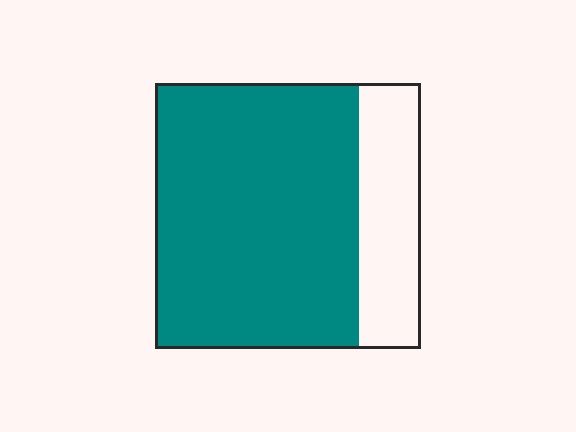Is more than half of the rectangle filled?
Yes.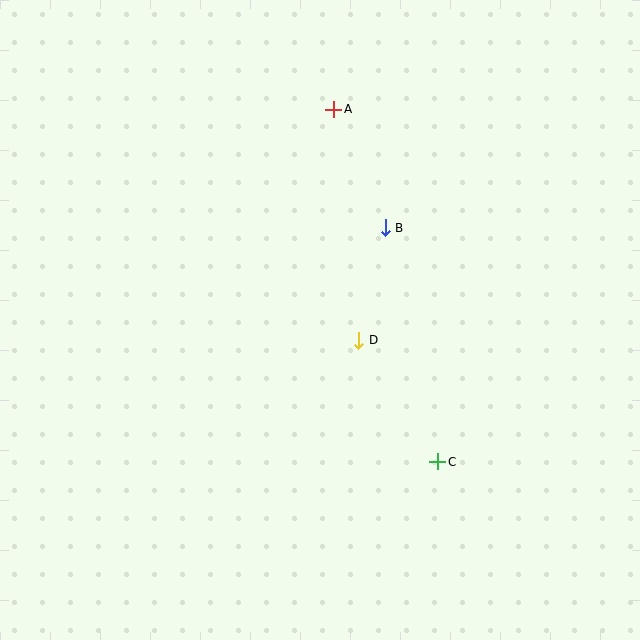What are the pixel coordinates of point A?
Point A is at (334, 109).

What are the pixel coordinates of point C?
Point C is at (438, 462).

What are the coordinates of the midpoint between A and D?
The midpoint between A and D is at (346, 225).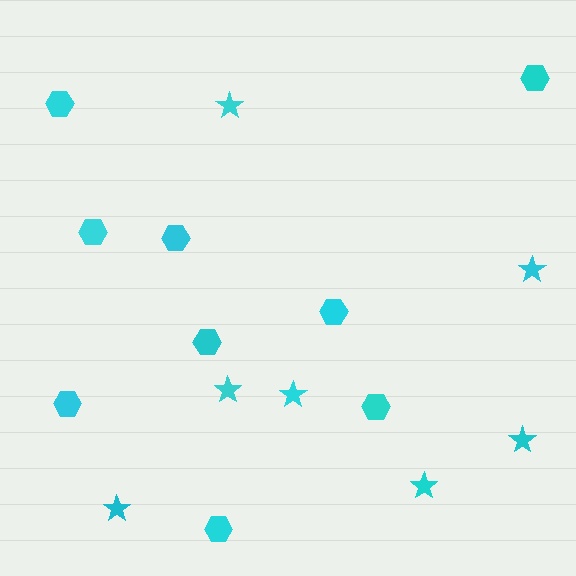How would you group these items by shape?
There are 2 groups: one group of stars (7) and one group of hexagons (9).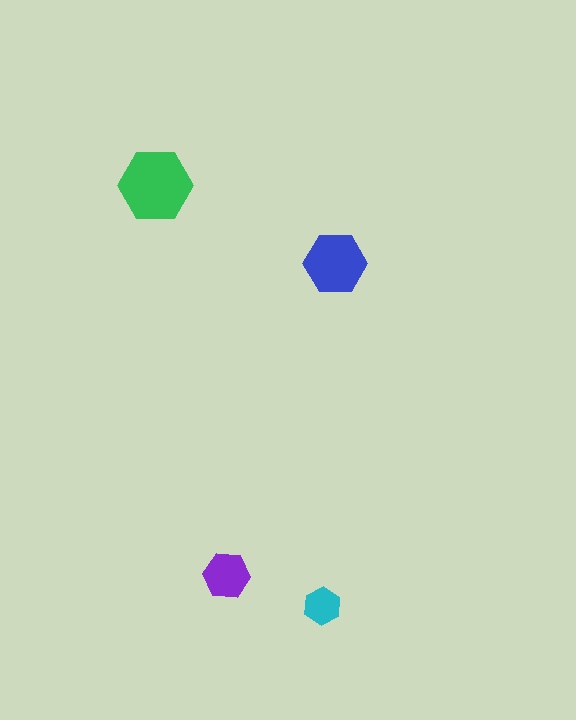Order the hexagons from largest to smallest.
the green one, the blue one, the purple one, the cyan one.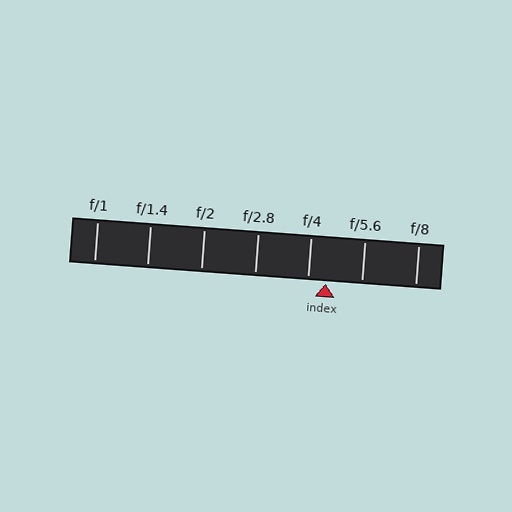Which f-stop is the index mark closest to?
The index mark is closest to f/4.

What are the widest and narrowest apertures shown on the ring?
The widest aperture shown is f/1 and the narrowest is f/8.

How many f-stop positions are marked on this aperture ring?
There are 7 f-stop positions marked.